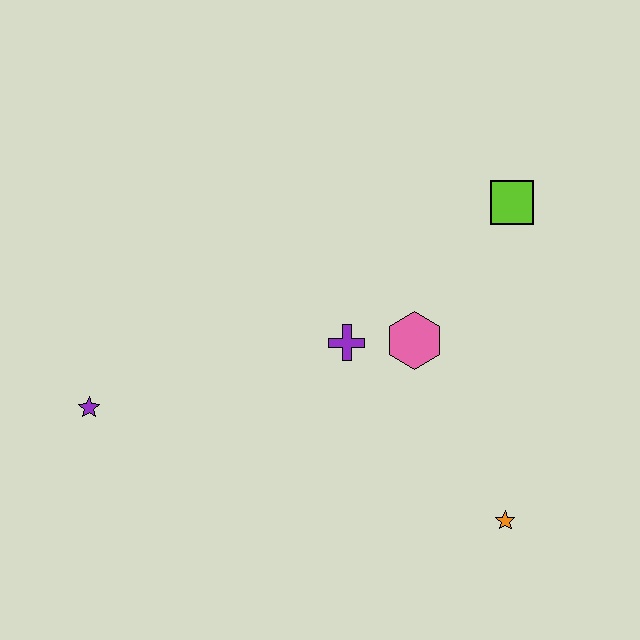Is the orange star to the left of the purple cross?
No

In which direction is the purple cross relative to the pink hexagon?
The purple cross is to the left of the pink hexagon.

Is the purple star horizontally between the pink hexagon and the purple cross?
No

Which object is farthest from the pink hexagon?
The purple star is farthest from the pink hexagon.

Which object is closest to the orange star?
The pink hexagon is closest to the orange star.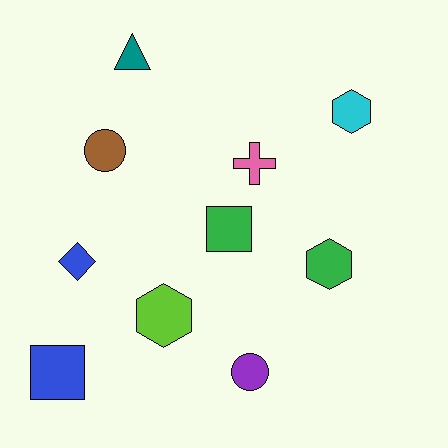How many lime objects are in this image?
There is 1 lime object.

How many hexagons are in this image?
There are 3 hexagons.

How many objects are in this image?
There are 10 objects.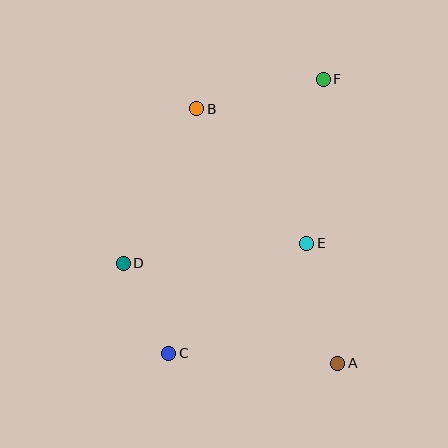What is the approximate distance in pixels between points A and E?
The distance between A and E is approximately 124 pixels.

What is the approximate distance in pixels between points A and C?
The distance between A and C is approximately 169 pixels.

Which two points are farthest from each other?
Points C and F are farthest from each other.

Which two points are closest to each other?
Points C and D are closest to each other.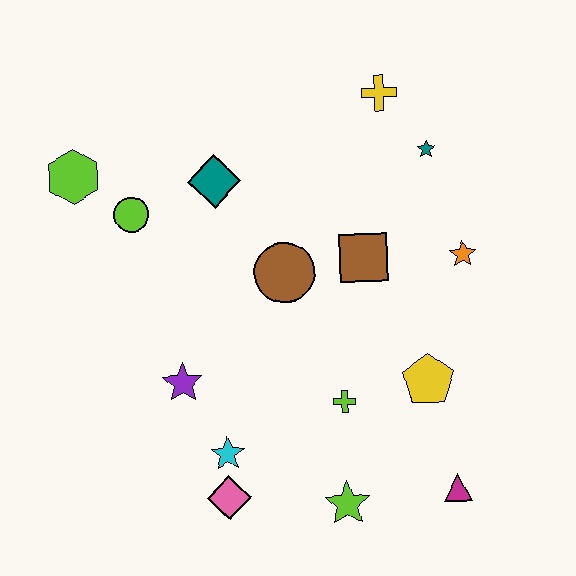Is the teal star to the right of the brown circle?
Yes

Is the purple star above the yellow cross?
No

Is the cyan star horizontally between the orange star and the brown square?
No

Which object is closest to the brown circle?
The brown square is closest to the brown circle.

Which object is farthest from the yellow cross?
The pink diamond is farthest from the yellow cross.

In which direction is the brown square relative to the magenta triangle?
The brown square is above the magenta triangle.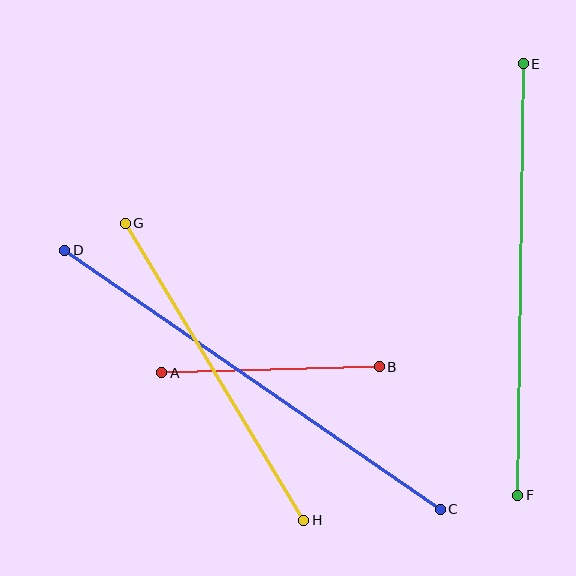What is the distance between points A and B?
The distance is approximately 218 pixels.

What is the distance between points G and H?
The distance is approximately 347 pixels.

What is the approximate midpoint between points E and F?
The midpoint is at approximately (520, 279) pixels.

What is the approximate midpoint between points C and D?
The midpoint is at approximately (253, 380) pixels.